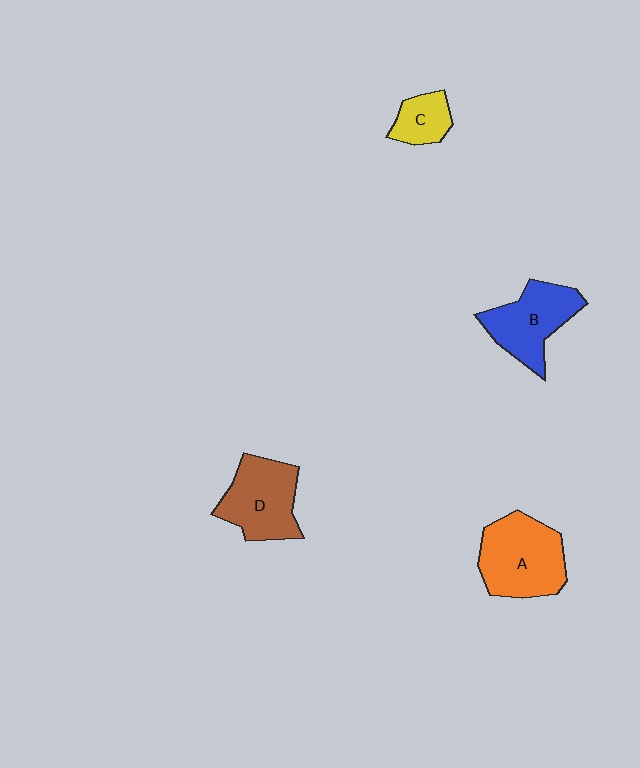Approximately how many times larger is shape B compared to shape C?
Approximately 2.0 times.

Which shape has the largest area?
Shape A (orange).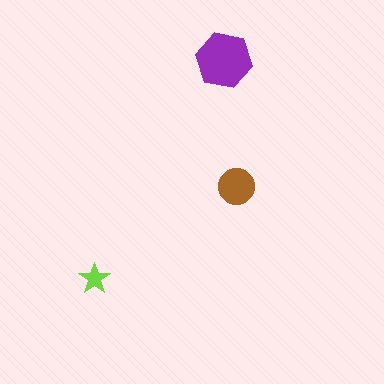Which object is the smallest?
The lime star.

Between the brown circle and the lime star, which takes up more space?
The brown circle.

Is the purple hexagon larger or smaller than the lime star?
Larger.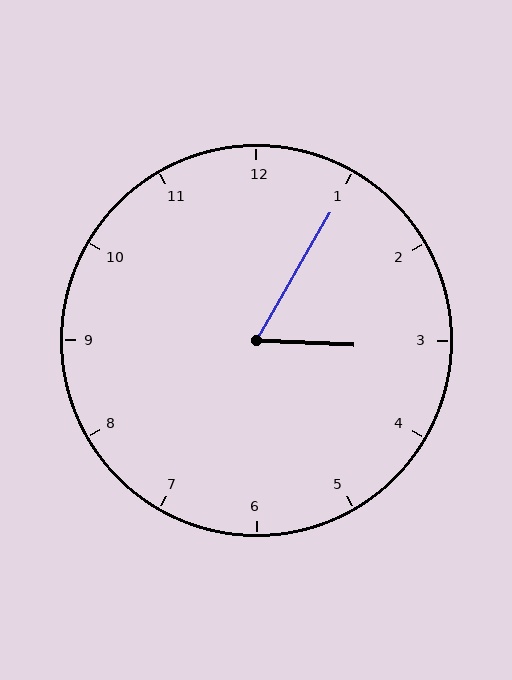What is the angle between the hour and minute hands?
Approximately 62 degrees.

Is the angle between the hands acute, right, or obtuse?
It is acute.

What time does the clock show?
3:05.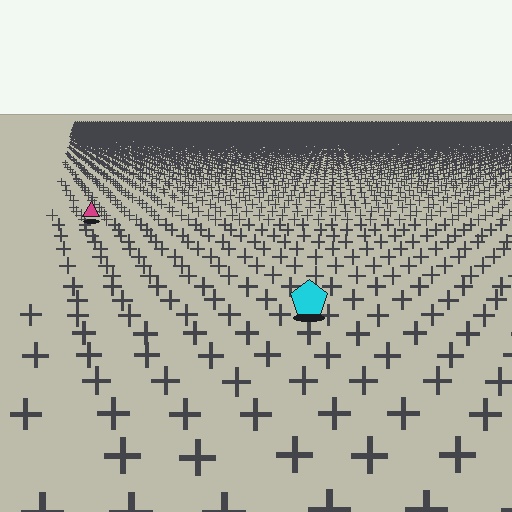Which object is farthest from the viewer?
The magenta triangle is farthest from the viewer. It appears smaller and the ground texture around it is denser.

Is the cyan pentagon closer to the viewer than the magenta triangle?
Yes. The cyan pentagon is closer — you can tell from the texture gradient: the ground texture is coarser near it.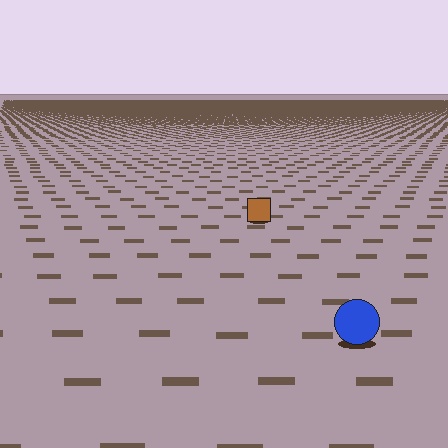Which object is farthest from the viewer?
The brown square is farthest from the viewer. It appears smaller and the ground texture around it is denser.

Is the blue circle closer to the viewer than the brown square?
Yes. The blue circle is closer — you can tell from the texture gradient: the ground texture is coarser near it.